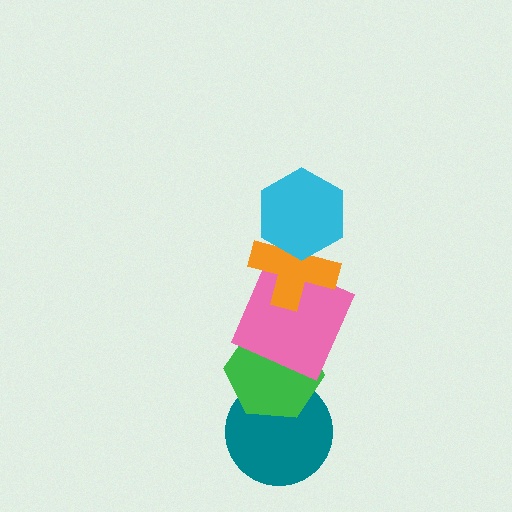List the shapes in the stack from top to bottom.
From top to bottom: the cyan hexagon, the orange cross, the pink square, the green hexagon, the teal circle.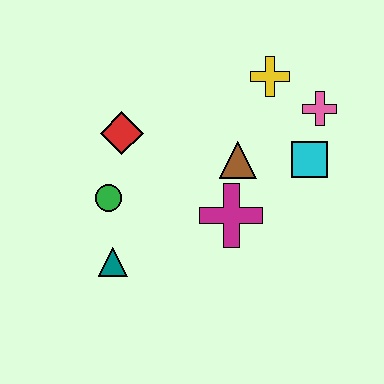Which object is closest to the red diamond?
The green circle is closest to the red diamond.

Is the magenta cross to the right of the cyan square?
No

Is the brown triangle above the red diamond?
No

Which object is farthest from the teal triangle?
The pink cross is farthest from the teal triangle.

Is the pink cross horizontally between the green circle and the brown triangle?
No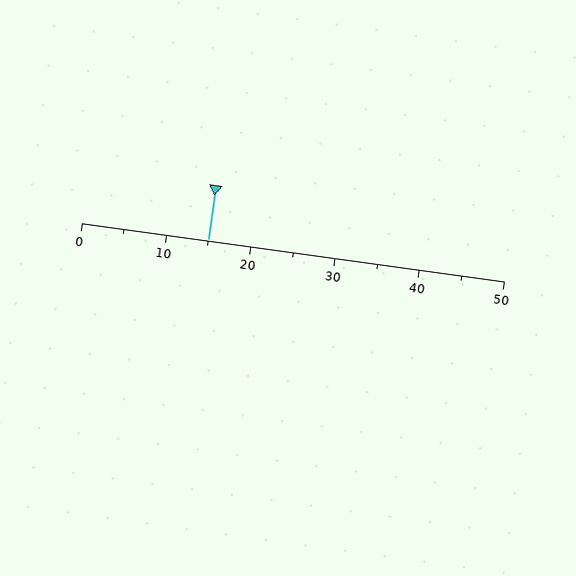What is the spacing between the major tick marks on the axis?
The major ticks are spaced 10 apart.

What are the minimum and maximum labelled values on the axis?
The axis runs from 0 to 50.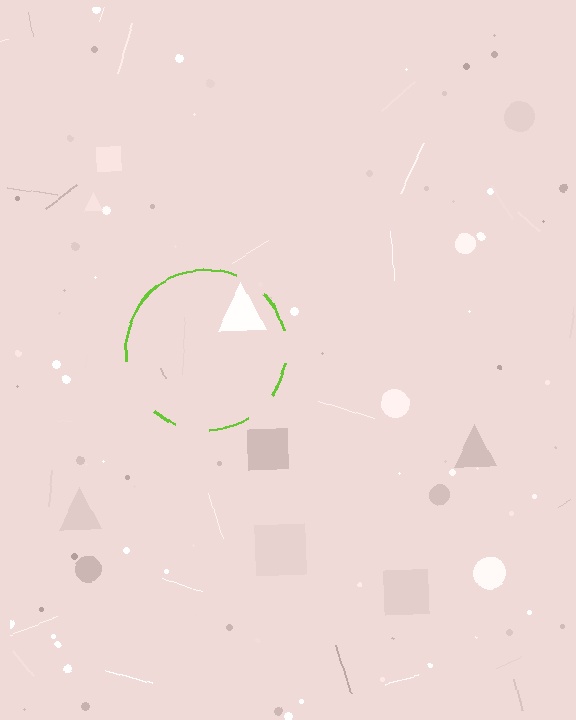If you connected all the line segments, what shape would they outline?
They would outline a circle.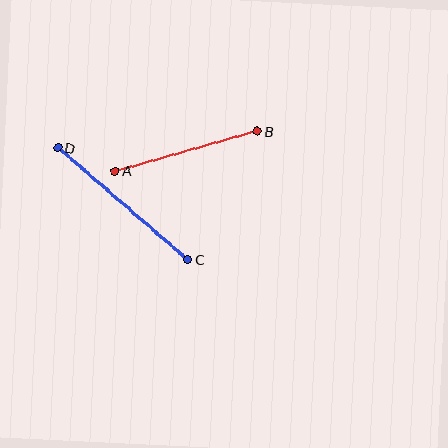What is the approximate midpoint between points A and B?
The midpoint is at approximately (186, 151) pixels.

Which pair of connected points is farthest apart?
Points C and D are farthest apart.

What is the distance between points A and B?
The distance is approximately 147 pixels.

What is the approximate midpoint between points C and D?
The midpoint is at approximately (123, 204) pixels.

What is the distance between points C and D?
The distance is approximately 172 pixels.